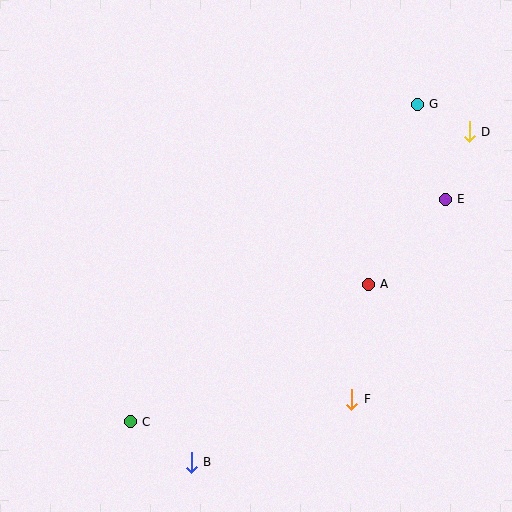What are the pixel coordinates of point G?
Point G is at (417, 104).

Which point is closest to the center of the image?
Point A at (368, 284) is closest to the center.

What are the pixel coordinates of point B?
Point B is at (191, 462).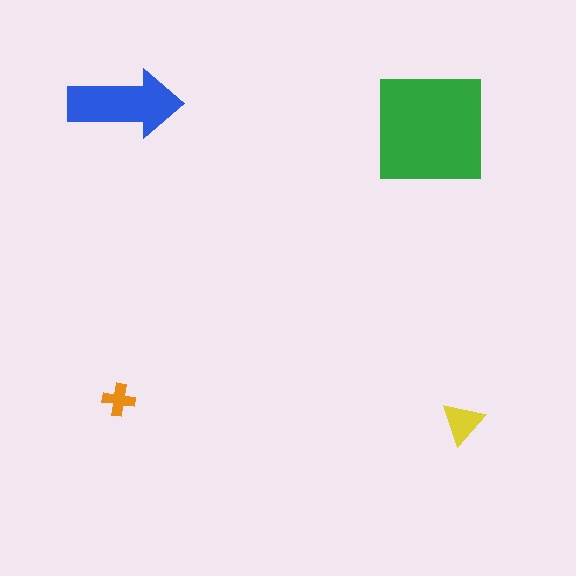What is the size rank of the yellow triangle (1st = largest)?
3rd.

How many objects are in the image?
There are 4 objects in the image.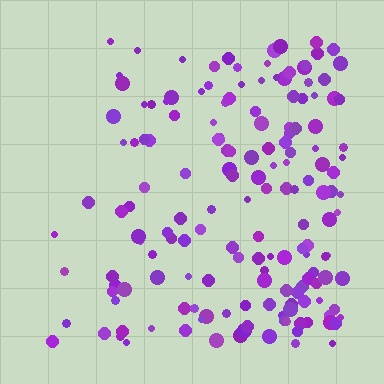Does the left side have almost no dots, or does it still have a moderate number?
Still a moderate number, just noticeably fewer than the right.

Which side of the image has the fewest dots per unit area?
The left.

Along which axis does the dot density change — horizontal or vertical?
Horizontal.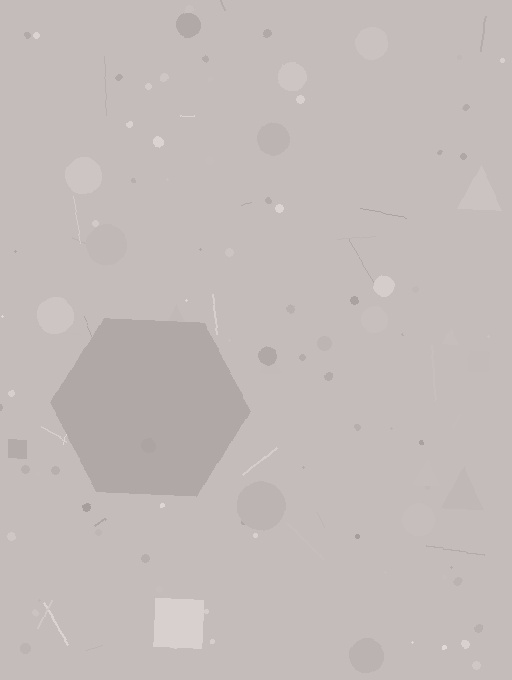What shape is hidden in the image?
A hexagon is hidden in the image.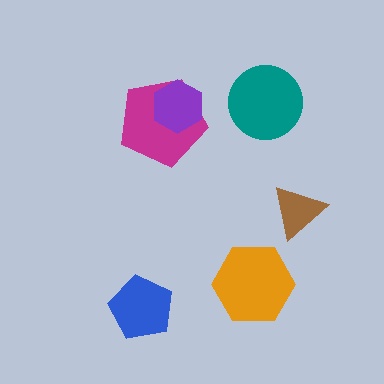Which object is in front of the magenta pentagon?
The purple hexagon is in front of the magenta pentagon.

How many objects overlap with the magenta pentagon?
1 object overlaps with the magenta pentagon.